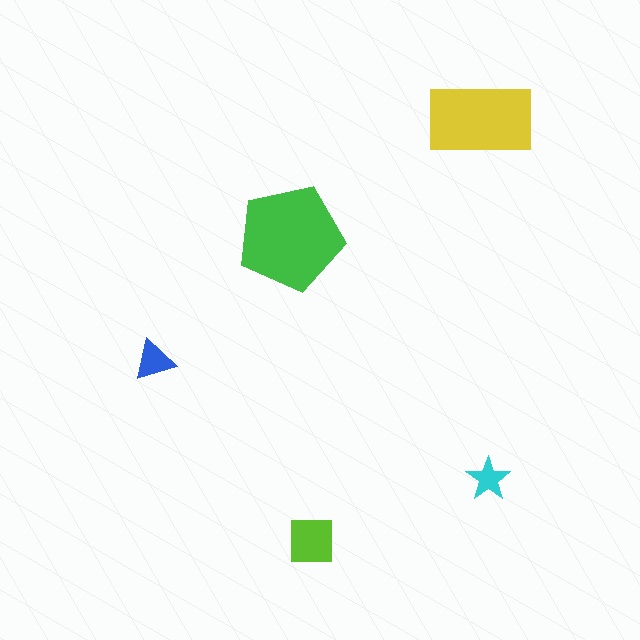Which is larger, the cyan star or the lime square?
The lime square.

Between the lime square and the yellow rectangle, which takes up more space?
The yellow rectangle.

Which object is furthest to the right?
The cyan star is rightmost.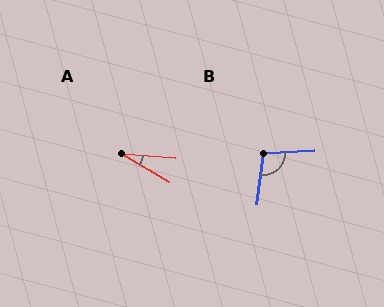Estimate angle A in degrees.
Approximately 27 degrees.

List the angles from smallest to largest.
A (27°), B (101°).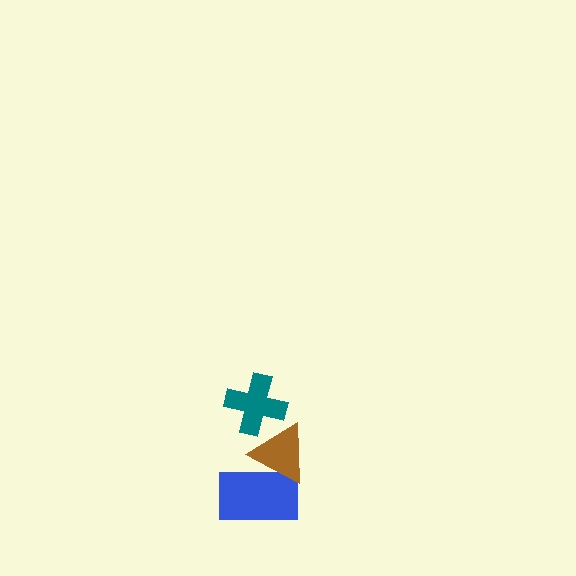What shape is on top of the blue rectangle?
The brown triangle is on top of the blue rectangle.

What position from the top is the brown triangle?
The brown triangle is 2nd from the top.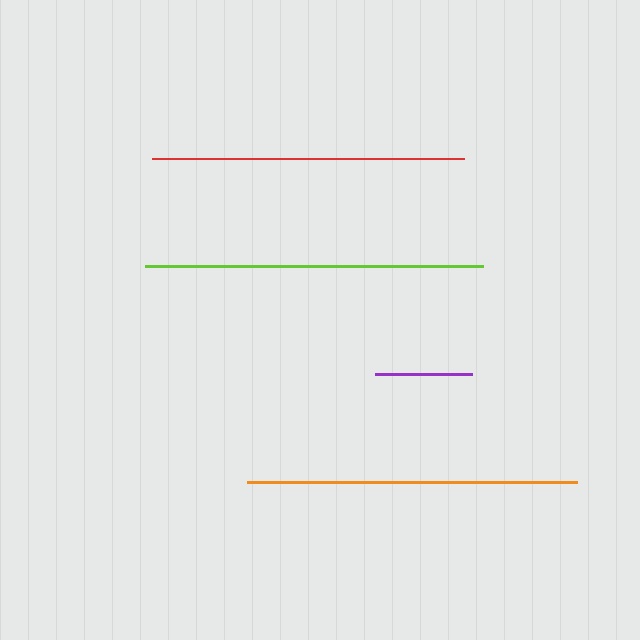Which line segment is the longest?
The lime line is the longest at approximately 338 pixels.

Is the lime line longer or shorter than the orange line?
The lime line is longer than the orange line.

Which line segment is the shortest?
The purple line is the shortest at approximately 96 pixels.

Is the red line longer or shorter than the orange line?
The orange line is longer than the red line.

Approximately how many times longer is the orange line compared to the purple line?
The orange line is approximately 3.4 times the length of the purple line.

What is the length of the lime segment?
The lime segment is approximately 338 pixels long.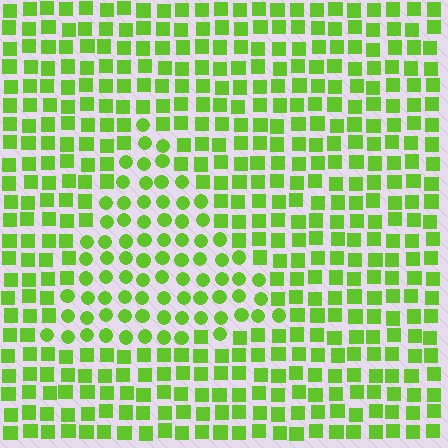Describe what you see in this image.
The image is filled with small lime elements arranged in a uniform grid. A triangle-shaped region contains circles, while the surrounding area contains squares. The boundary is defined purely by the change in element shape.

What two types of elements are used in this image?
The image uses circles inside the triangle region and squares outside it.